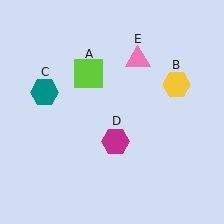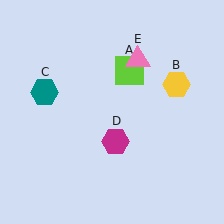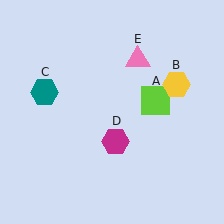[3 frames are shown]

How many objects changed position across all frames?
1 object changed position: lime square (object A).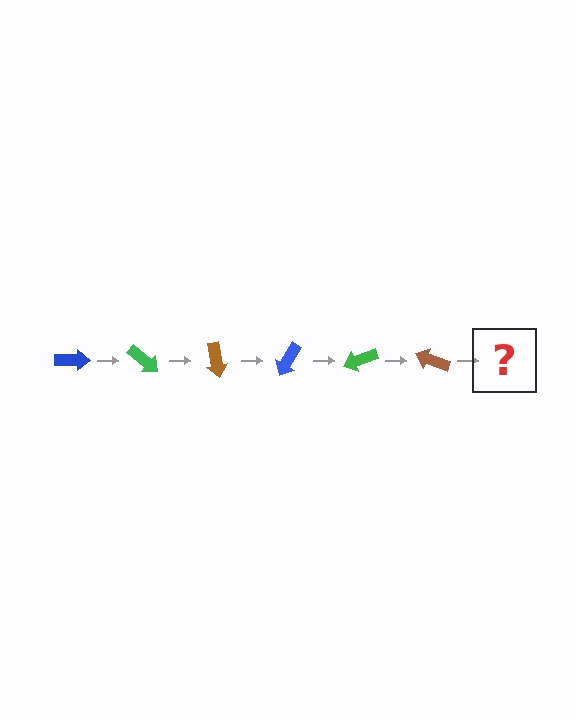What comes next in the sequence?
The next element should be a blue arrow, rotated 240 degrees from the start.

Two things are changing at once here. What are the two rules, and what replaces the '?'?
The two rules are that it rotates 40 degrees each step and the color cycles through blue, green, and brown. The '?' should be a blue arrow, rotated 240 degrees from the start.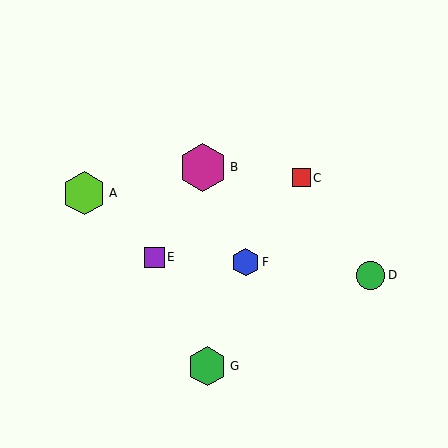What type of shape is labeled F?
Shape F is a blue hexagon.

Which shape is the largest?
The magenta hexagon (labeled B) is the largest.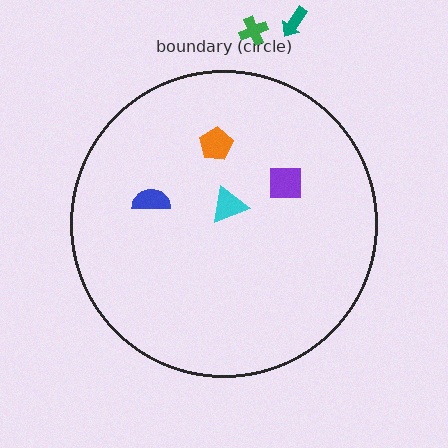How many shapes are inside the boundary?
4 inside, 2 outside.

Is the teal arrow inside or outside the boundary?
Outside.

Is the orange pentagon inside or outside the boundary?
Inside.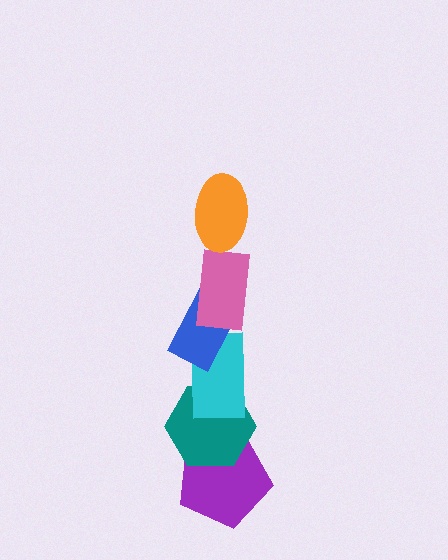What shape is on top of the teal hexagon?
The cyan rectangle is on top of the teal hexagon.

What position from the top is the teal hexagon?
The teal hexagon is 5th from the top.